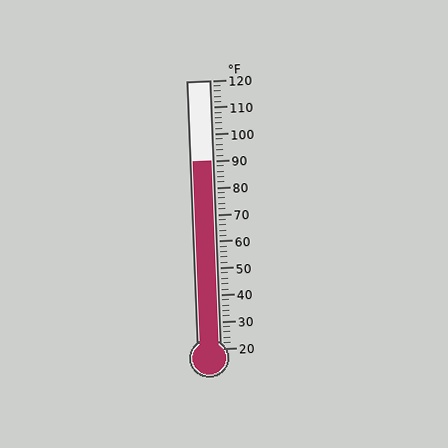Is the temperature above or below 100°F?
The temperature is below 100°F.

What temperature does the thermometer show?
The thermometer shows approximately 90°F.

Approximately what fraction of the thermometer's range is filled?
The thermometer is filled to approximately 70% of its range.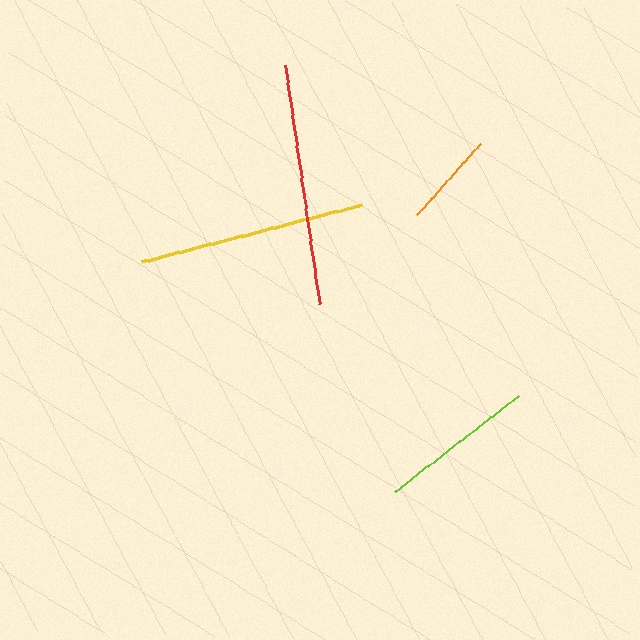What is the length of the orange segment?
The orange segment is approximately 95 pixels long.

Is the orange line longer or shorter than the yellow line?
The yellow line is longer than the orange line.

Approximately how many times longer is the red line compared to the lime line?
The red line is approximately 1.5 times the length of the lime line.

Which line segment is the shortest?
The orange line is the shortest at approximately 95 pixels.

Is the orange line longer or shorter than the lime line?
The lime line is longer than the orange line.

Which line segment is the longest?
The red line is the longest at approximately 242 pixels.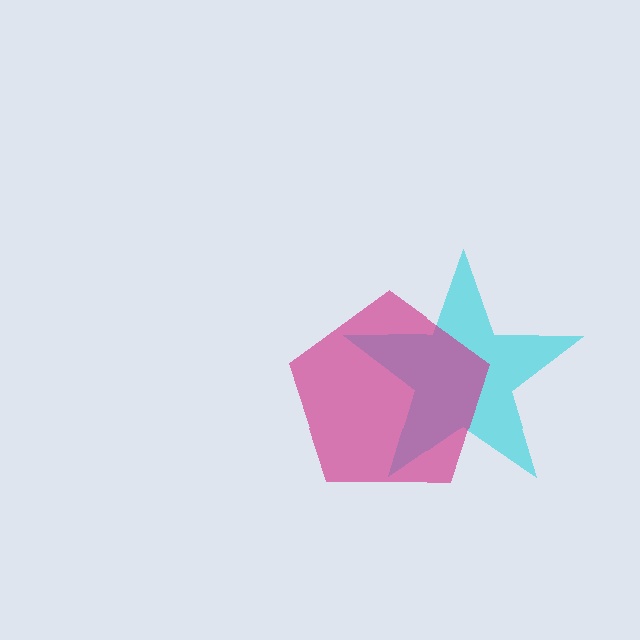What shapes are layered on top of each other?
The layered shapes are: a cyan star, a magenta pentagon.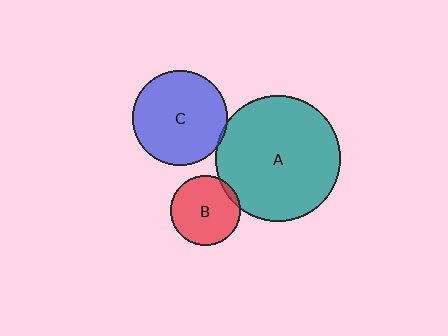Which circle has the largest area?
Circle A (teal).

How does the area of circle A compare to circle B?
Approximately 3.2 times.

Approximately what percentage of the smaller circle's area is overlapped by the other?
Approximately 5%.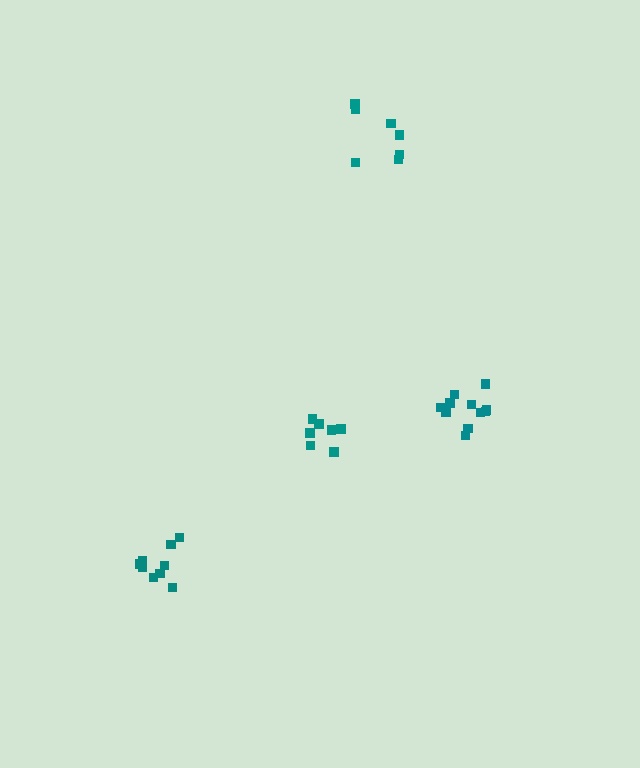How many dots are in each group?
Group 1: 7 dots, Group 2: 8 dots, Group 3: 9 dots, Group 4: 11 dots (35 total).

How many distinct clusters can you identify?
There are 4 distinct clusters.